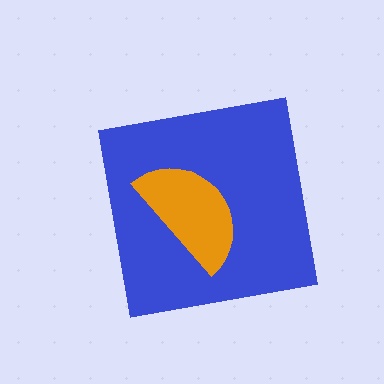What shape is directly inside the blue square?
The orange semicircle.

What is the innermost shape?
The orange semicircle.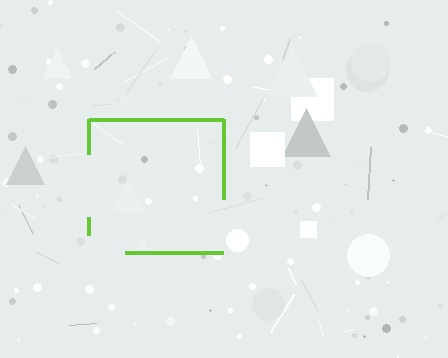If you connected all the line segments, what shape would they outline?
They would outline a square.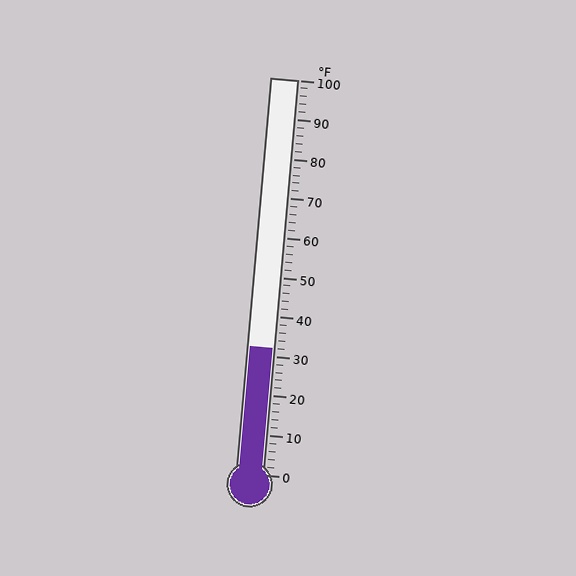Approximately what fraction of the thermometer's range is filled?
The thermometer is filled to approximately 30% of its range.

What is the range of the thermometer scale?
The thermometer scale ranges from 0°F to 100°F.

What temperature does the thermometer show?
The thermometer shows approximately 32°F.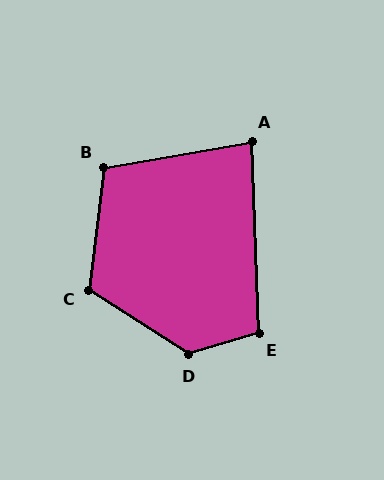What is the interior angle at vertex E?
Approximately 105 degrees (obtuse).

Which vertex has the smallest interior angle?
A, at approximately 83 degrees.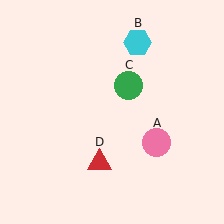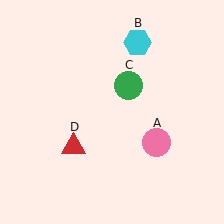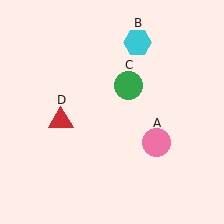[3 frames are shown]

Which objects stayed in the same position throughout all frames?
Pink circle (object A) and cyan hexagon (object B) and green circle (object C) remained stationary.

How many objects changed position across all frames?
1 object changed position: red triangle (object D).